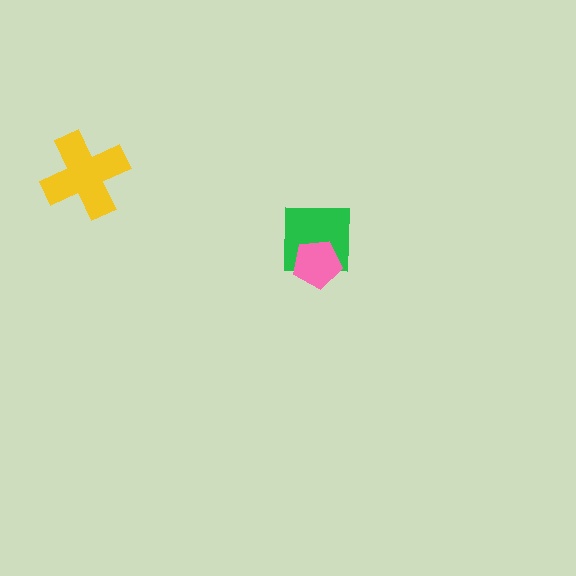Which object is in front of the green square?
The pink pentagon is in front of the green square.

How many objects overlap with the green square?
1 object overlaps with the green square.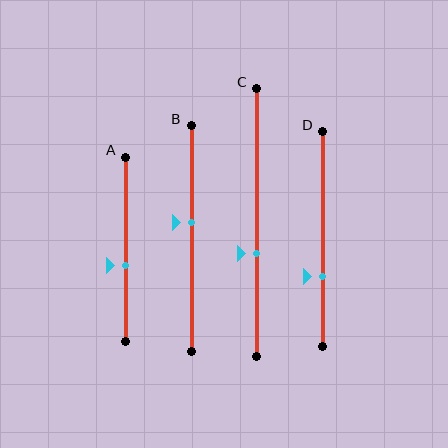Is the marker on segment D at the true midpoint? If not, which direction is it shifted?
No, the marker on segment D is shifted downward by about 17% of the segment length.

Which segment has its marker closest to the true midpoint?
Segment B has its marker closest to the true midpoint.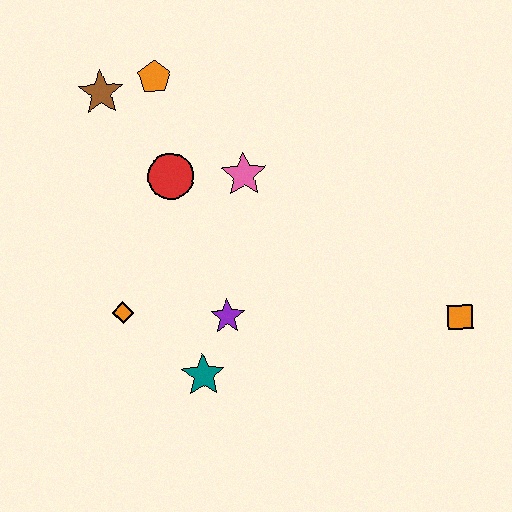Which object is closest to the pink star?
The red circle is closest to the pink star.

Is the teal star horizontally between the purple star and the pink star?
No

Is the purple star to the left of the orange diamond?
No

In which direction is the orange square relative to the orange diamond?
The orange square is to the right of the orange diamond.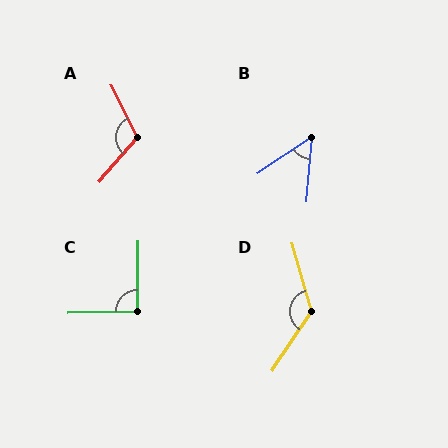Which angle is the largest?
D, at approximately 131 degrees.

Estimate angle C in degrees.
Approximately 92 degrees.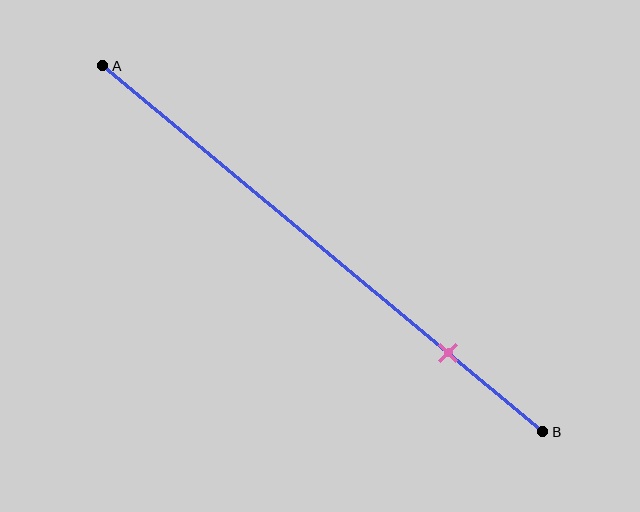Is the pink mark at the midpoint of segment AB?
No, the mark is at about 80% from A, not at the 50% midpoint.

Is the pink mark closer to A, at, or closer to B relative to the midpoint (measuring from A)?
The pink mark is closer to point B than the midpoint of segment AB.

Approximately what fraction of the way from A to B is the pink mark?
The pink mark is approximately 80% of the way from A to B.